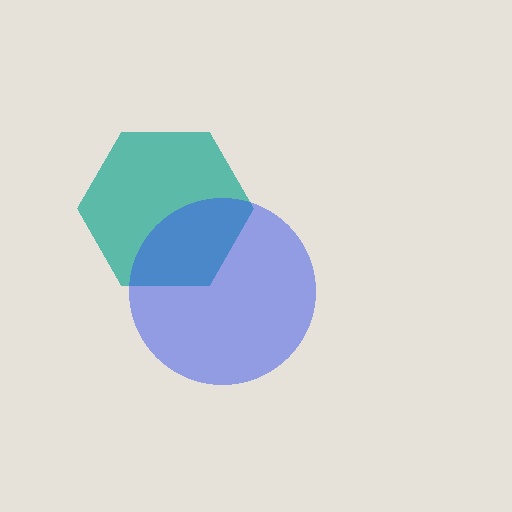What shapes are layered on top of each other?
The layered shapes are: a teal hexagon, a blue circle.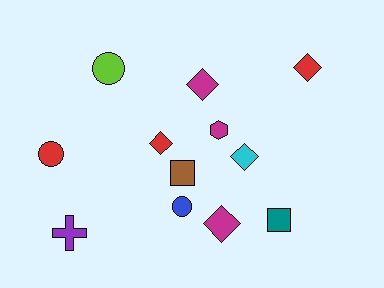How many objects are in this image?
There are 12 objects.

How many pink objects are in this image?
There are no pink objects.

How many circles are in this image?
There are 3 circles.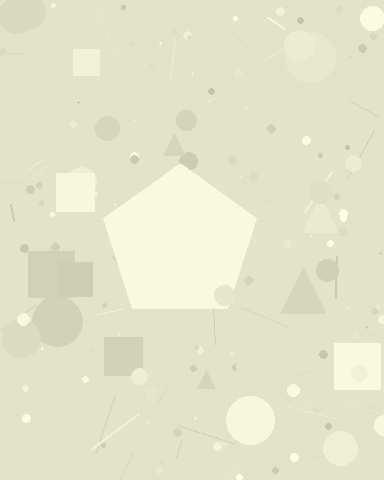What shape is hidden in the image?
A pentagon is hidden in the image.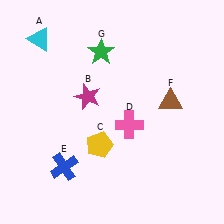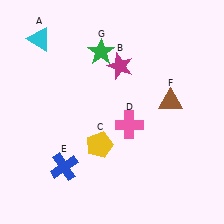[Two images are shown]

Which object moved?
The magenta star (B) moved right.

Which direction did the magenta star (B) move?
The magenta star (B) moved right.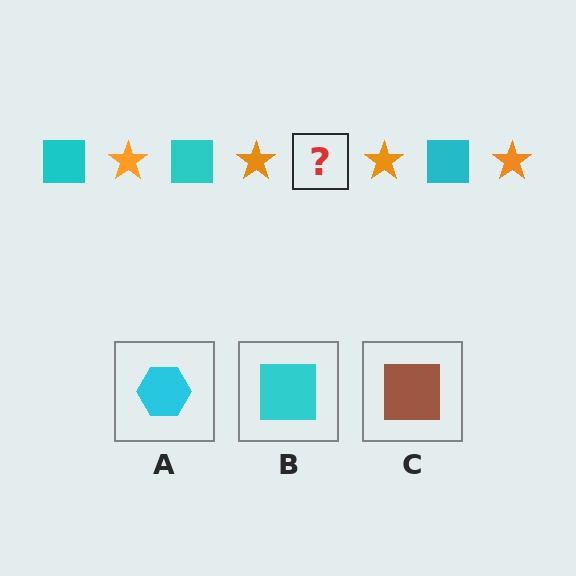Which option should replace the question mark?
Option B.